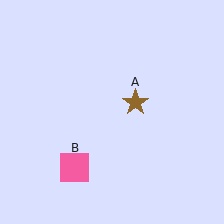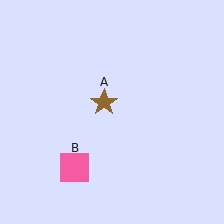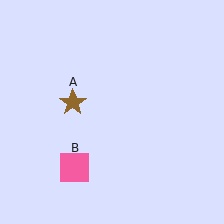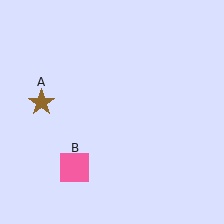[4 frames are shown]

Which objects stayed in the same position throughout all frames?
Pink square (object B) remained stationary.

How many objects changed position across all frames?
1 object changed position: brown star (object A).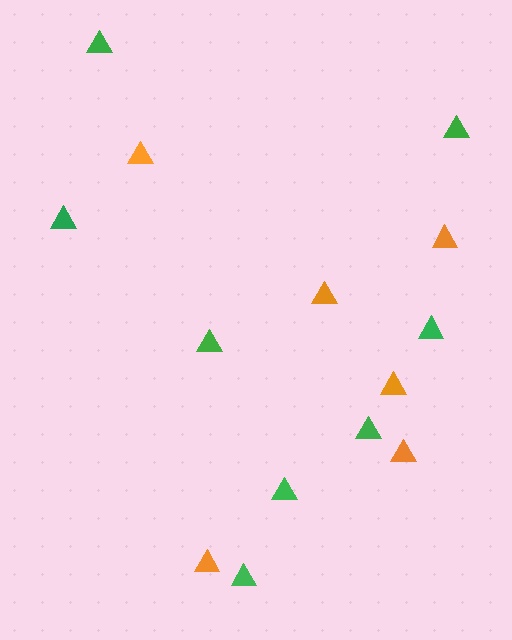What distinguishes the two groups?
There are 2 groups: one group of orange triangles (6) and one group of green triangles (8).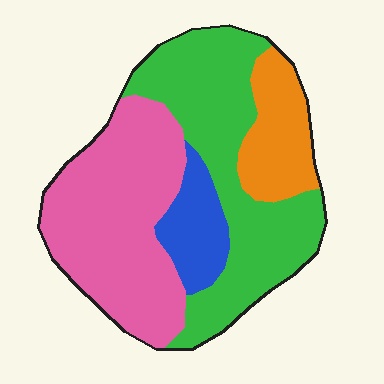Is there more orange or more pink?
Pink.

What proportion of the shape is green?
Green takes up about three eighths (3/8) of the shape.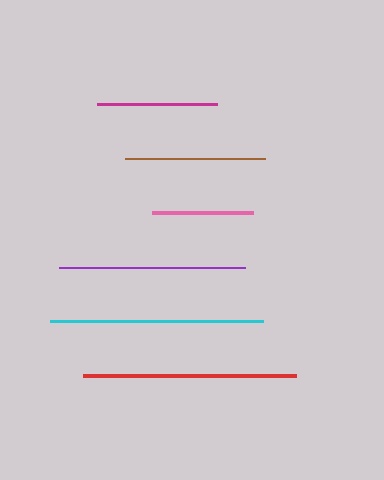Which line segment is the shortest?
The pink line is the shortest at approximately 100 pixels.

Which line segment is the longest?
The cyan line is the longest at approximately 214 pixels.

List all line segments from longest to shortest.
From longest to shortest: cyan, red, purple, brown, magenta, pink.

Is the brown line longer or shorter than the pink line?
The brown line is longer than the pink line.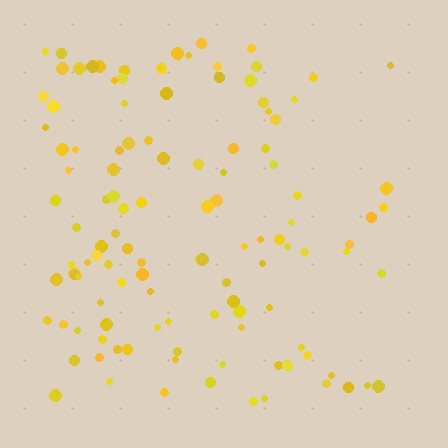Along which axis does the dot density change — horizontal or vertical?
Horizontal.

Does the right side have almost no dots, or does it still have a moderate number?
Still a moderate number, just noticeably fewer than the left.